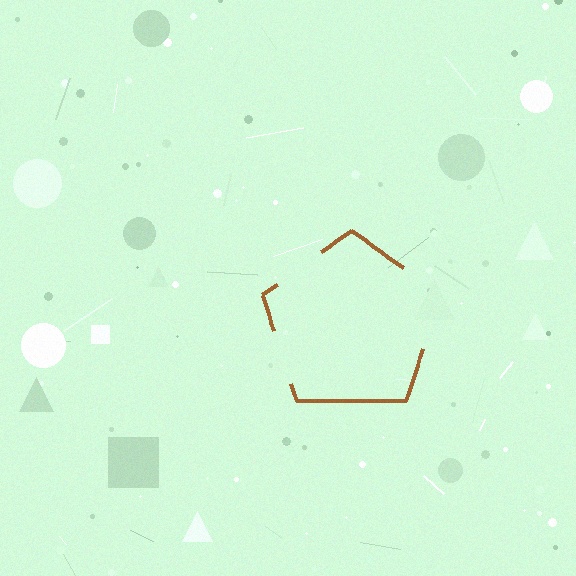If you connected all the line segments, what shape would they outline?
They would outline a pentagon.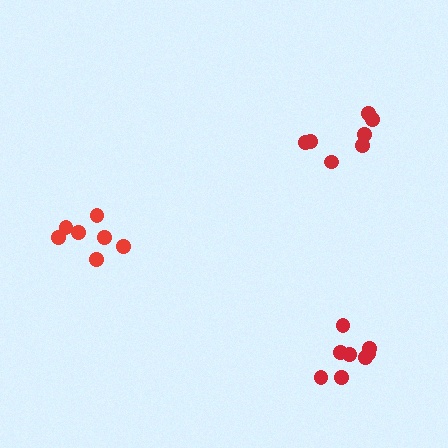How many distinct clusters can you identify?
There are 3 distinct clusters.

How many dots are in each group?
Group 1: 7 dots, Group 2: 7 dots, Group 3: 8 dots (22 total).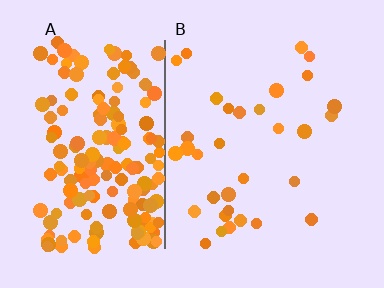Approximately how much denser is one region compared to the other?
Approximately 5.6× — region A over region B.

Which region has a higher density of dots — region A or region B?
A (the left).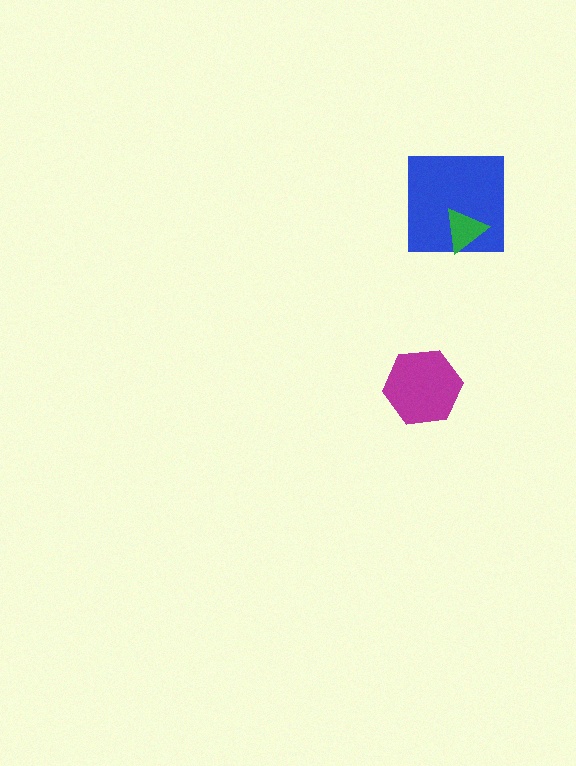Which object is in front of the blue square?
The green triangle is in front of the blue square.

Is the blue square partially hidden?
Yes, it is partially covered by another shape.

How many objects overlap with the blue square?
1 object overlaps with the blue square.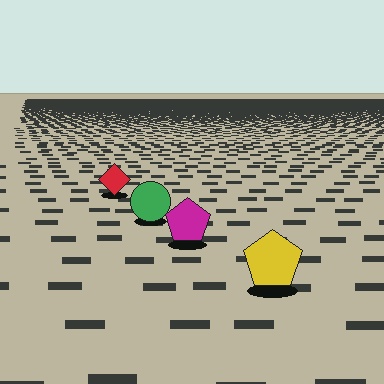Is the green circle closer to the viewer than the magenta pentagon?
No. The magenta pentagon is closer — you can tell from the texture gradient: the ground texture is coarser near it.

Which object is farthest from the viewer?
The red diamond is farthest from the viewer. It appears smaller and the ground texture around it is denser.